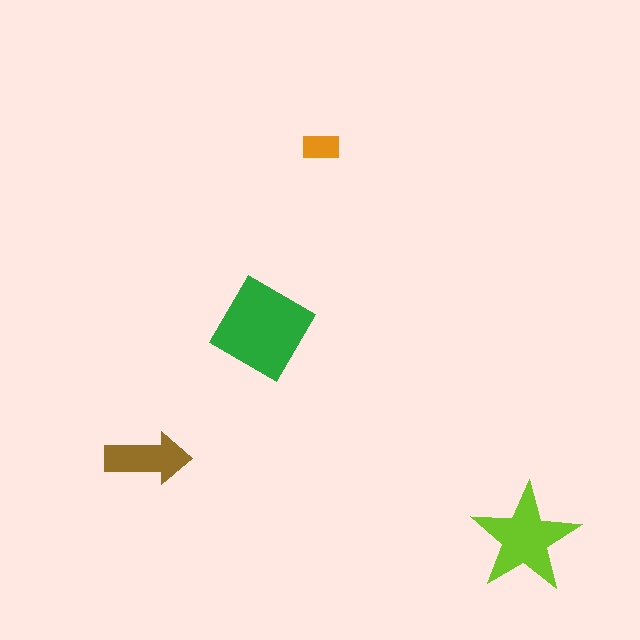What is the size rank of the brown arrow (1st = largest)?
3rd.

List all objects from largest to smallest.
The green diamond, the lime star, the brown arrow, the orange rectangle.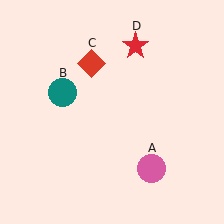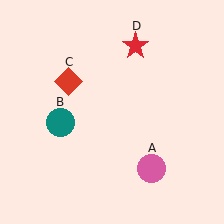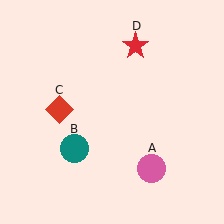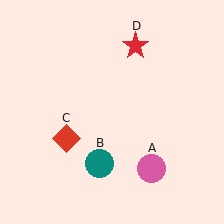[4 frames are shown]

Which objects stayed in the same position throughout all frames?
Pink circle (object A) and red star (object D) remained stationary.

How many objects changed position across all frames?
2 objects changed position: teal circle (object B), red diamond (object C).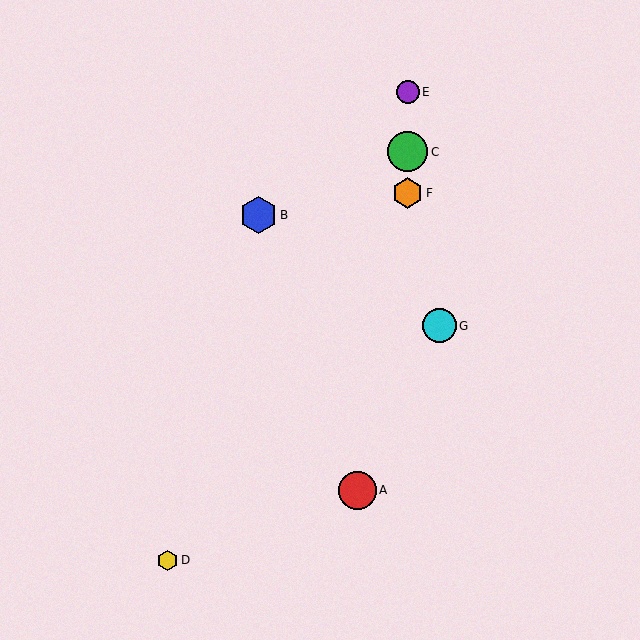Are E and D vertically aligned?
No, E is at x≈408 and D is at x≈167.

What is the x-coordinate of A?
Object A is at x≈357.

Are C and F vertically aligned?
Yes, both are at x≈408.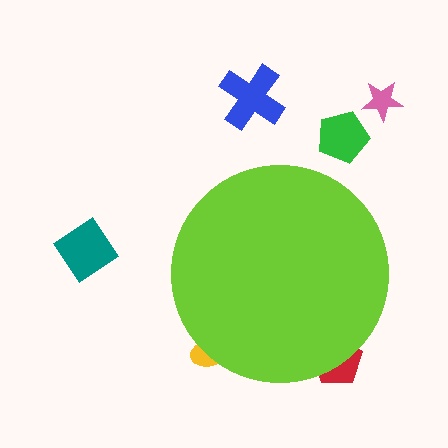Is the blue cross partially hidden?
No, the blue cross is fully visible.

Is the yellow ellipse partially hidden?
Yes, the yellow ellipse is partially hidden behind the lime circle.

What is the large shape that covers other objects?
A lime circle.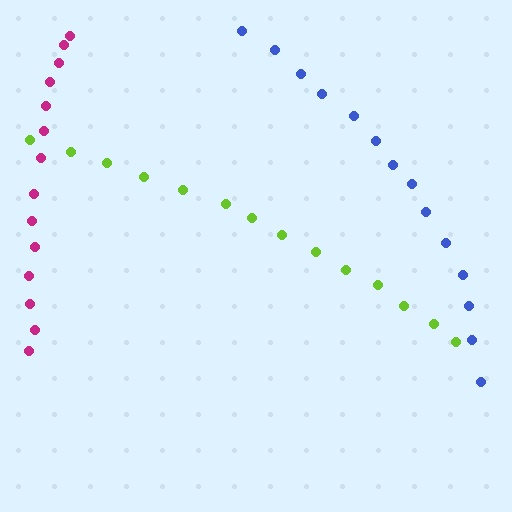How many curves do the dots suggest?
There are 3 distinct paths.